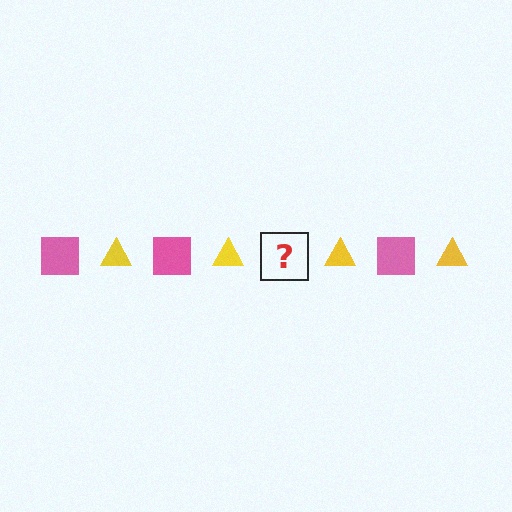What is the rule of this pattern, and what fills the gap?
The rule is that the pattern alternates between pink square and yellow triangle. The gap should be filled with a pink square.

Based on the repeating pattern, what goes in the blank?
The blank should be a pink square.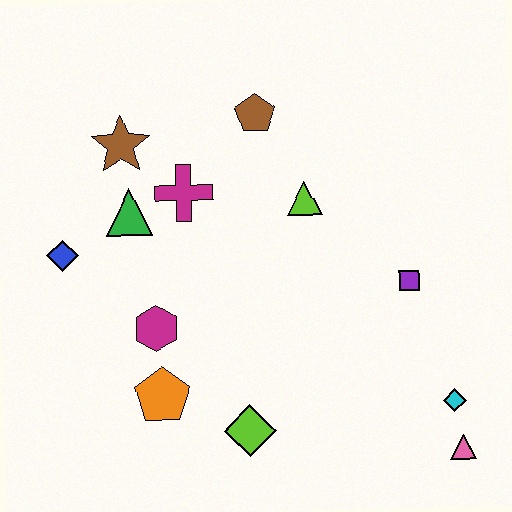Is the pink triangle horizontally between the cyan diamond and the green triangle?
No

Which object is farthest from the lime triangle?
The pink triangle is farthest from the lime triangle.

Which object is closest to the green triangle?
The magenta cross is closest to the green triangle.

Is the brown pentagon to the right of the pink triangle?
No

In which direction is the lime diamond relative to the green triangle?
The lime diamond is below the green triangle.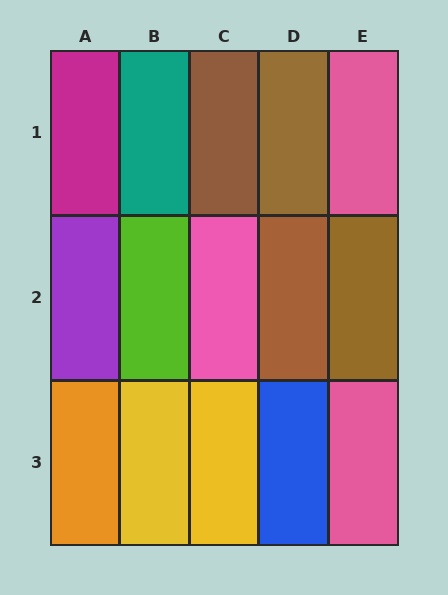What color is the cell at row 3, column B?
Yellow.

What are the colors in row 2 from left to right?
Purple, lime, pink, brown, brown.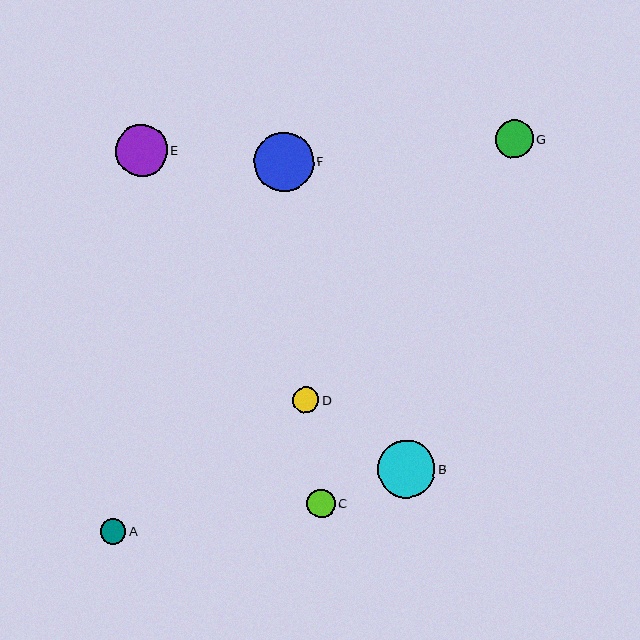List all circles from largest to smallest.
From largest to smallest: F, B, E, G, C, D, A.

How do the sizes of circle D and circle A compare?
Circle D and circle A are approximately the same size.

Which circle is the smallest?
Circle A is the smallest with a size of approximately 25 pixels.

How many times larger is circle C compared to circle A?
Circle C is approximately 1.1 times the size of circle A.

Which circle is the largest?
Circle F is the largest with a size of approximately 60 pixels.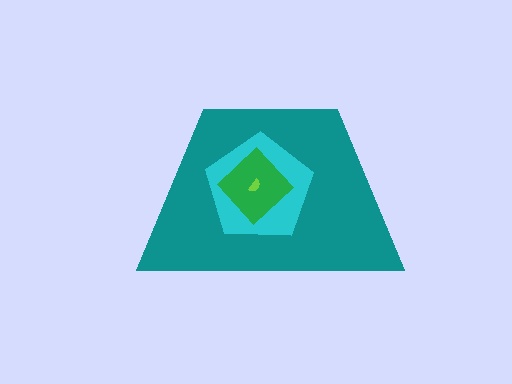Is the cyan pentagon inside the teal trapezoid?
Yes.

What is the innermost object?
The lime semicircle.